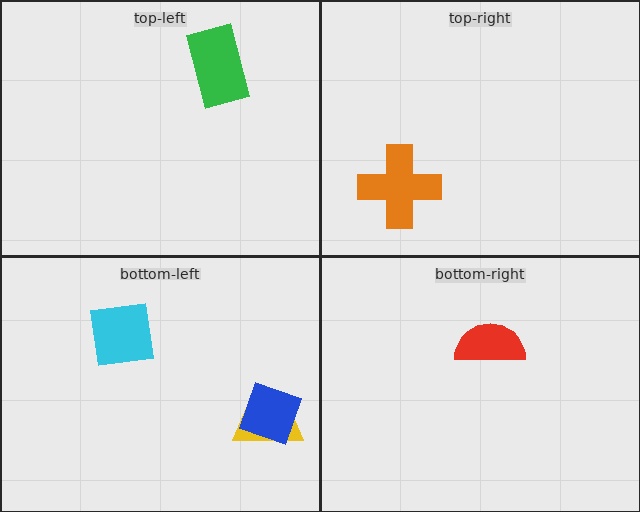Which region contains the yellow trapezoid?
The bottom-left region.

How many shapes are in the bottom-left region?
3.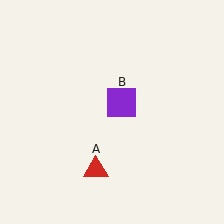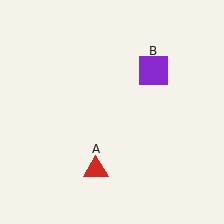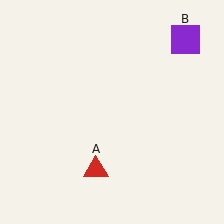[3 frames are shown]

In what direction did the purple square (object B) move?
The purple square (object B) moved up and to the right.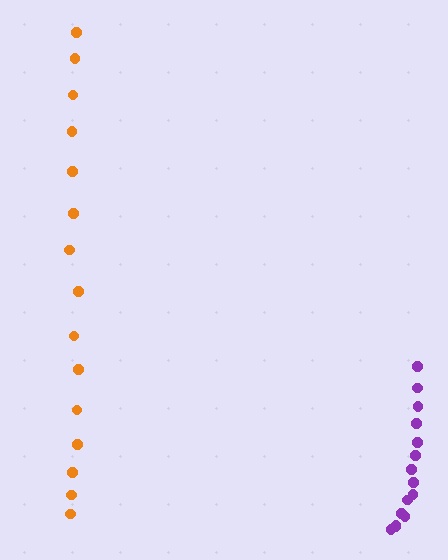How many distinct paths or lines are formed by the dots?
There are 2 distinct paths.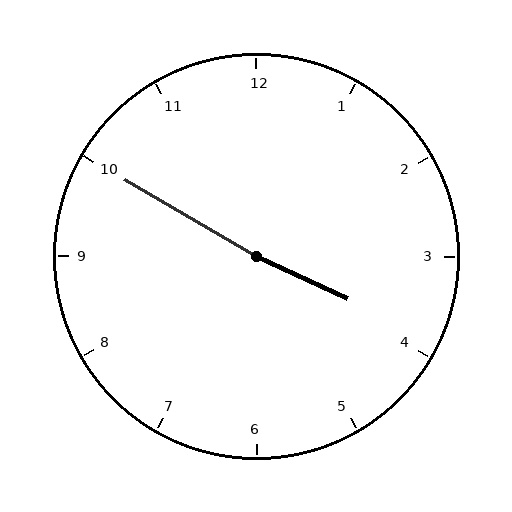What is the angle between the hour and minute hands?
Approximately 175 degrees.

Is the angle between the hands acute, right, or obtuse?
It is obtuse.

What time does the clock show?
3:50.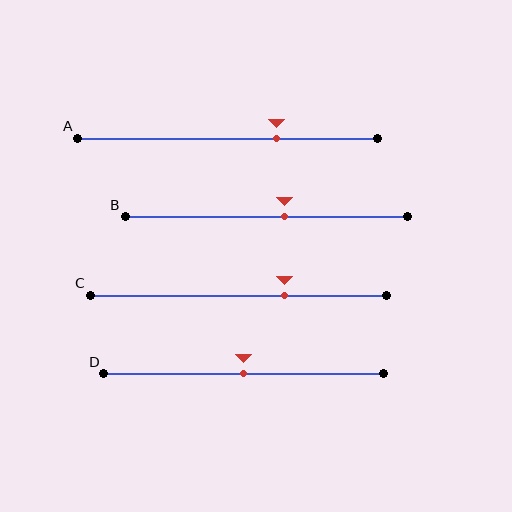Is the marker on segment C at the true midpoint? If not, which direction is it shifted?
No, the marker on segment C is shifted to the right by about 16% of the segment length.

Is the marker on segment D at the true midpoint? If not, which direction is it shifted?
Yes, the marker on segment D is at the true midpoint.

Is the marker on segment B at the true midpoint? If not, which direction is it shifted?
No, the marker on segment B is shifted to the right by about 6% of the segment length.